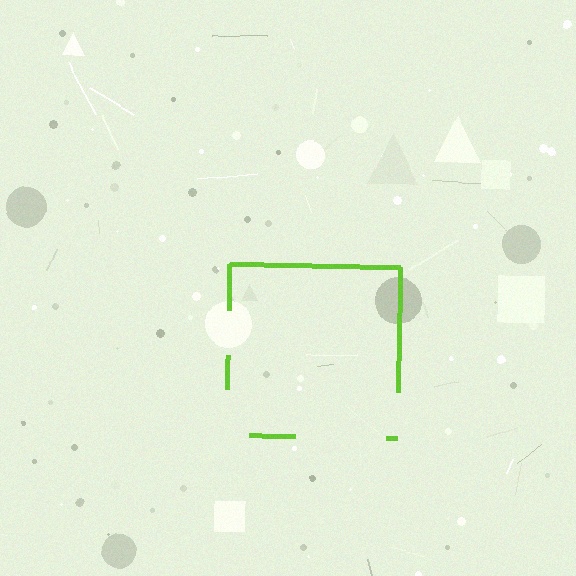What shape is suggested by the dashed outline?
The dashed outline suggests a square.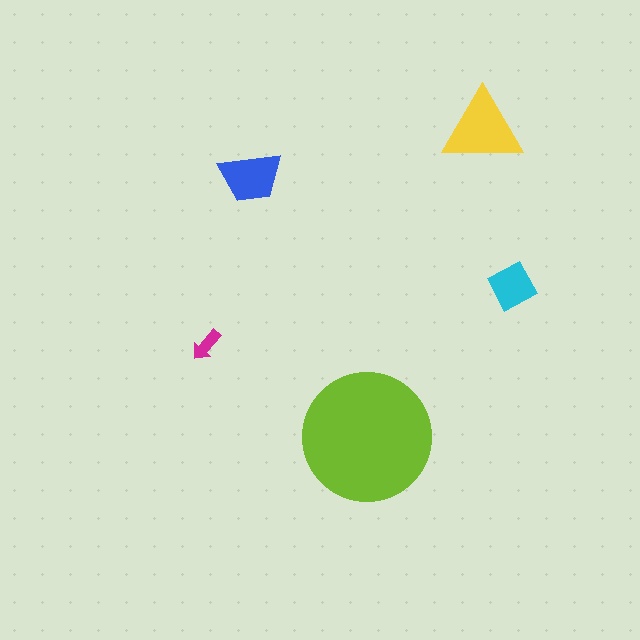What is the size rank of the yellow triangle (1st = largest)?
2nd.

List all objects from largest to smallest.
The lime circle, the yellow triangle, the blue trapezoid, the cyan square, the magenta arrow.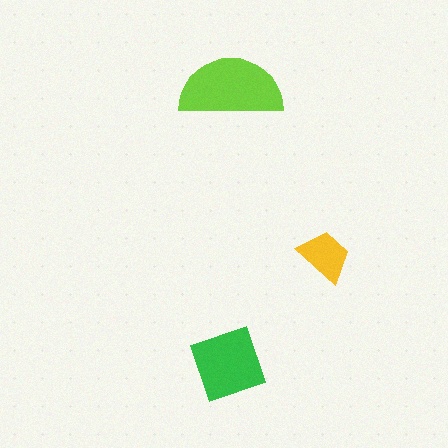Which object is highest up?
The lime semicircle is topmost.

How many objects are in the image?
There are 3 objects in the image.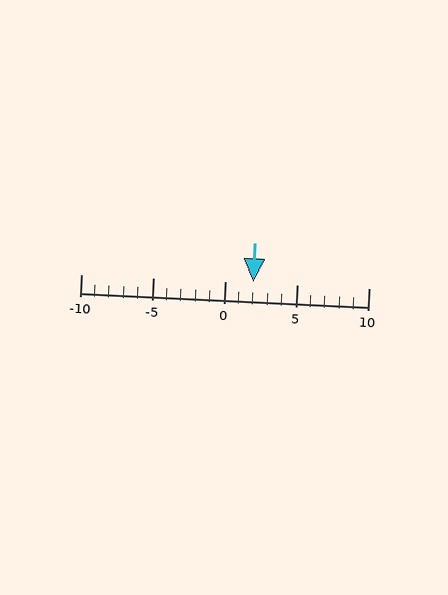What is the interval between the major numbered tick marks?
The major tick marks are spaced 5 units apart.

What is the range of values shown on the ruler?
The ruler shows values from -10 to 10.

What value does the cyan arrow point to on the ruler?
The cyan arrow points to approximately 2.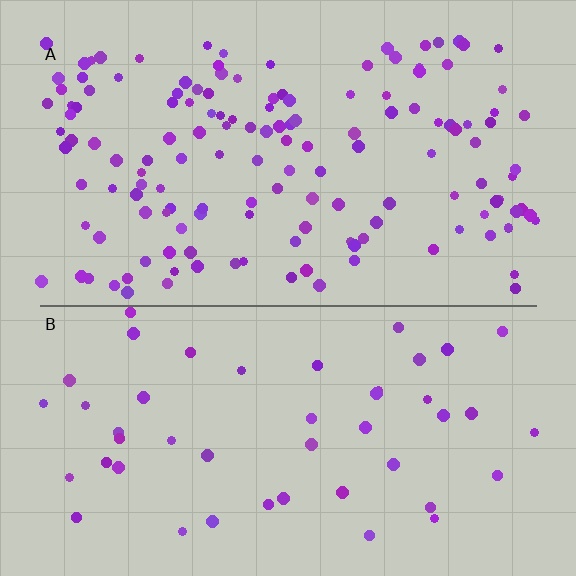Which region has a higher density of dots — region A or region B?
A (the top).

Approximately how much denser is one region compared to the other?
Approximately 3.1× — region A over region B.